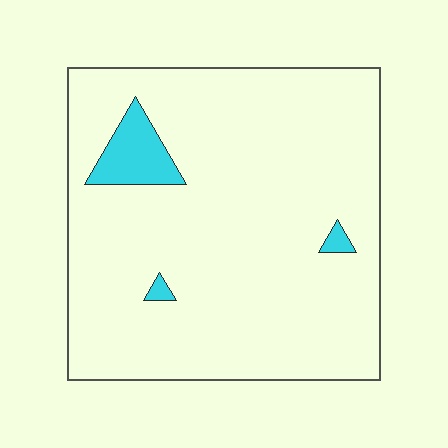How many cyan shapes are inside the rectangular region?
3.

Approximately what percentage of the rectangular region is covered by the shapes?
Approximately 5%.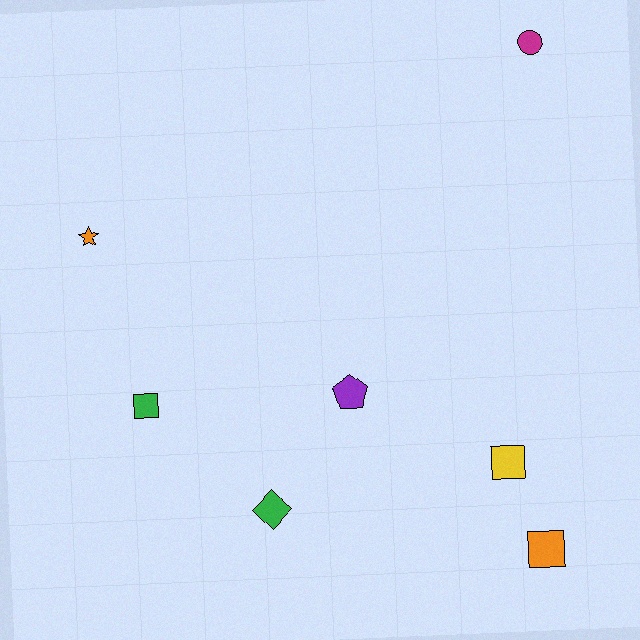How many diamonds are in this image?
There is 1 diamond.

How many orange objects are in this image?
There are 2 orange objects.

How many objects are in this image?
There are 7 objects.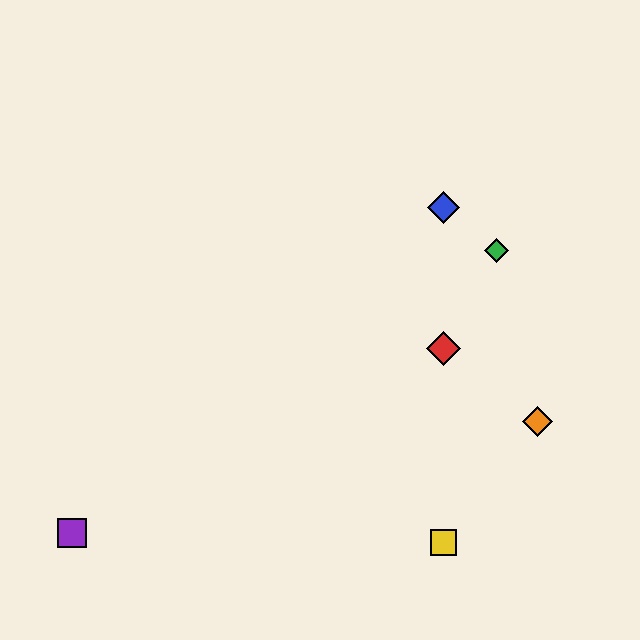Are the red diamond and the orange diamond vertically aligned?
No, the red diamond is at x≈443 and the orange diamond is at x≈537.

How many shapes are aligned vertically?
3 shapes (the red diamond, the blue diamond, the yellow square) are aligned vertically.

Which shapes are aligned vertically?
The red diamond, the blue diamond, the yellow square are aligned vertically.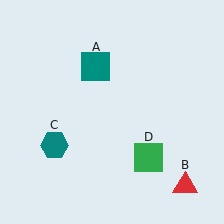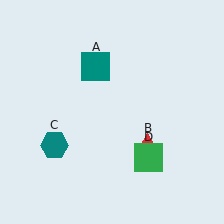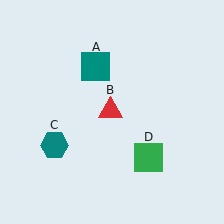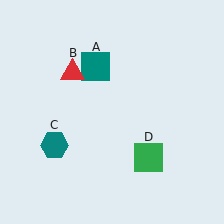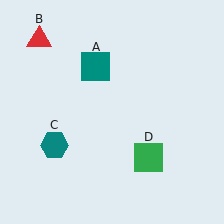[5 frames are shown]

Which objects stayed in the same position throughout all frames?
Teal square (object A) and teal hexagon (object C) and green square (object D) remained stationary.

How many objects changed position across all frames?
1 object changed position: red triangle (object B).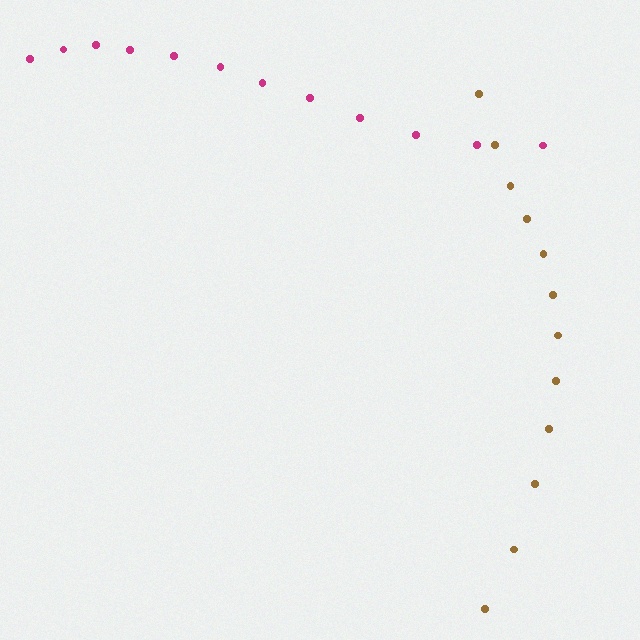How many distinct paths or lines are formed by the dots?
There are 2 distinct paths.